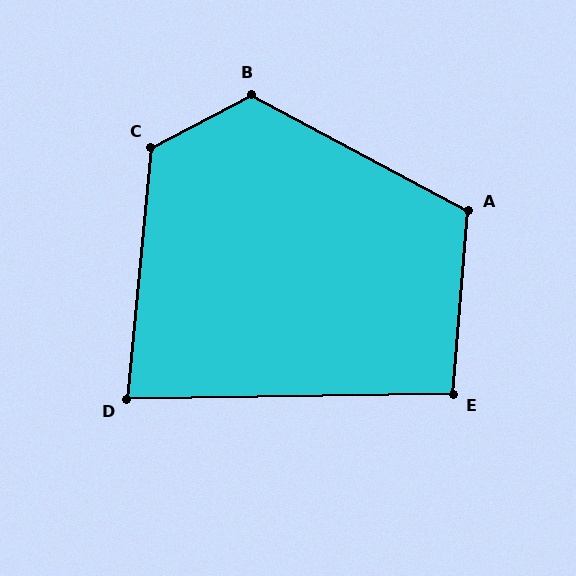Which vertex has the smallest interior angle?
D, at approximately 84 degrees.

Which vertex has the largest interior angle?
B, at approximately 124 degrees.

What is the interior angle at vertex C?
Approximately 123 degrees (obtuse).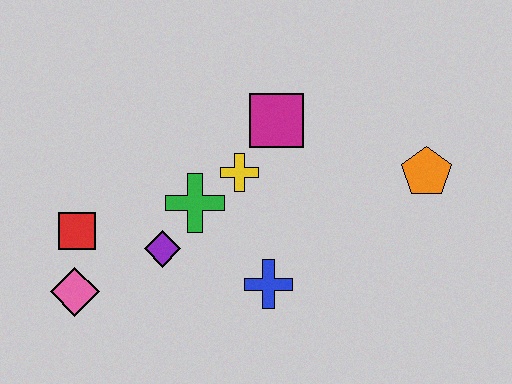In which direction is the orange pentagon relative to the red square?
The orange pentagon is to the right of the red square.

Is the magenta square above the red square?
Yes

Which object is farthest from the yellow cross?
The pink diamond is farthest from the yellow cross.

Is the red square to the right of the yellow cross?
No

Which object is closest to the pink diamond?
The red square is closest to the pink diamond.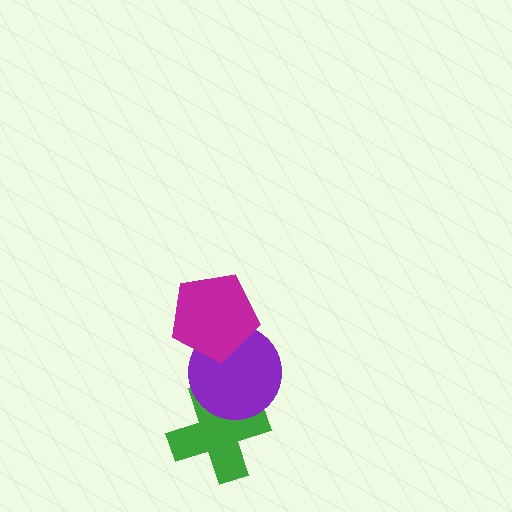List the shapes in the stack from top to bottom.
From top to bottom: the magenta pentagon, the purple circle, the green cross.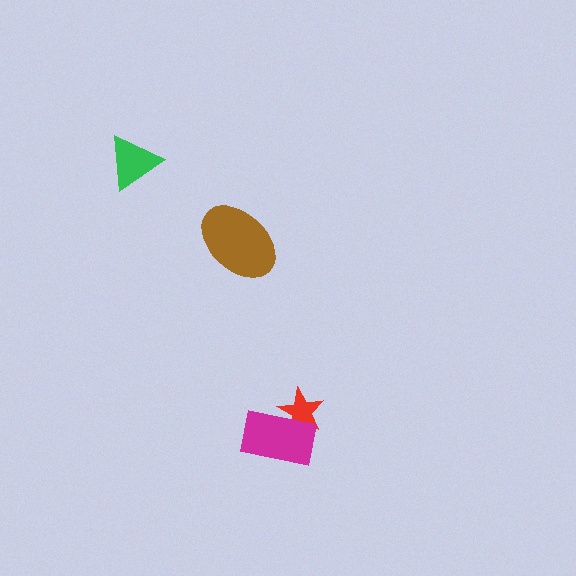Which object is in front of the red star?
The magenta rectangle is in front of the red star.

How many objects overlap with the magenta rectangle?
1 object overlaps with the magenta rectangle.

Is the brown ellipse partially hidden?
No, no other shape covers it.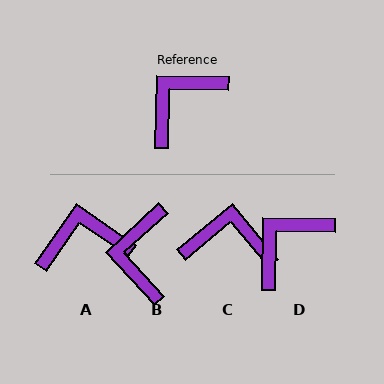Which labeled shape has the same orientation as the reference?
D.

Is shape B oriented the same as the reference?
No, it is off by about 44 degrees.